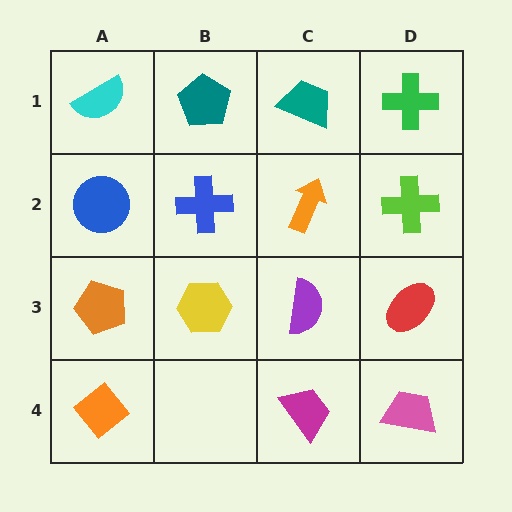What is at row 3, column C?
A purple semicircle.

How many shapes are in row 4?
3 shapes.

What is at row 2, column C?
An orange arrow.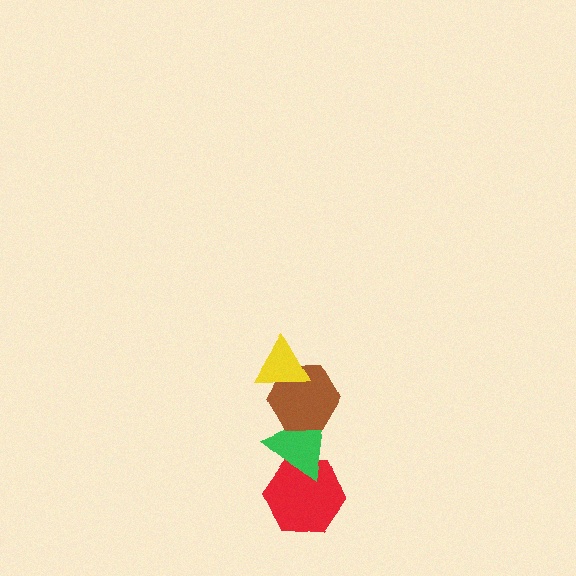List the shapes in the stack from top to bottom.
From top to bottom: the yellow triangle, the brown hexagon, the green triangle, the red hexagon.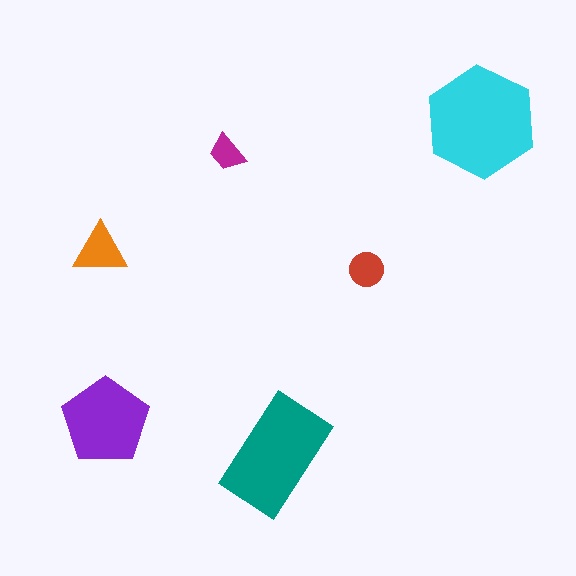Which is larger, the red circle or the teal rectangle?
The teal rectangle.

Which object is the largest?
The cyan hexagon.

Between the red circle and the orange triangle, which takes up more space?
The orange triangle.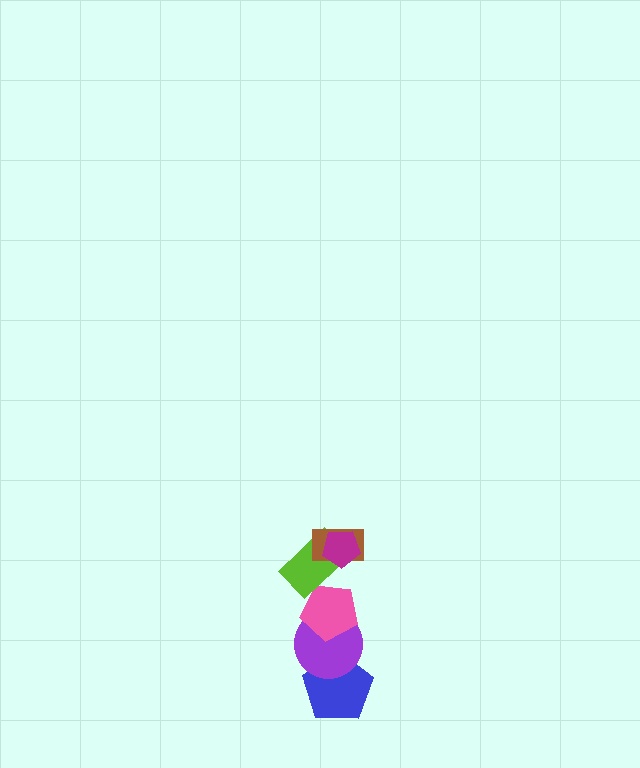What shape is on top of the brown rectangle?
The magenta pentagon is on top of the brown rectangle.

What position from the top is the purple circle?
The purple circle is 5th from the top.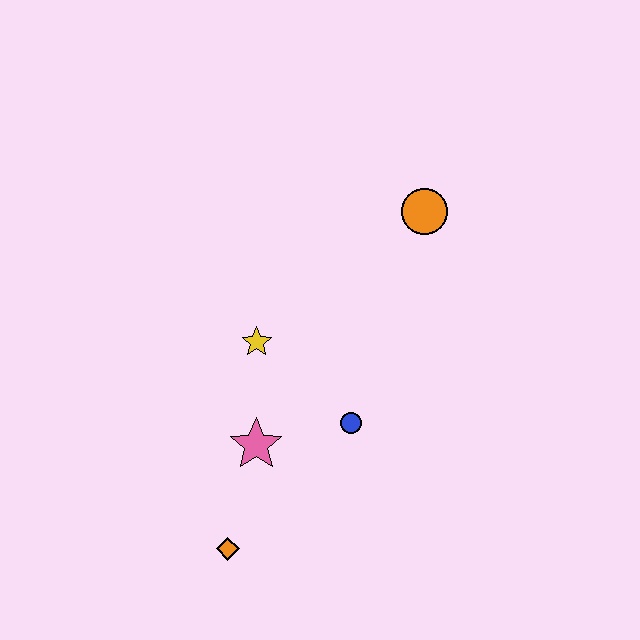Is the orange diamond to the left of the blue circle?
Yes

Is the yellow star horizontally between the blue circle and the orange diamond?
Yes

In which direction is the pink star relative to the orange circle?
The pink star is below the orange circle.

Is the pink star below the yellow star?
Yes